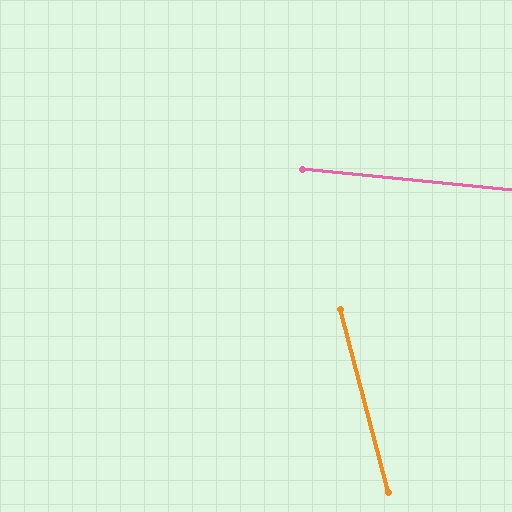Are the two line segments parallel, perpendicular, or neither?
Neither parallel nor perpendicular — they differ by about 70°.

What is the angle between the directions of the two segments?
Approximately 70 degrees.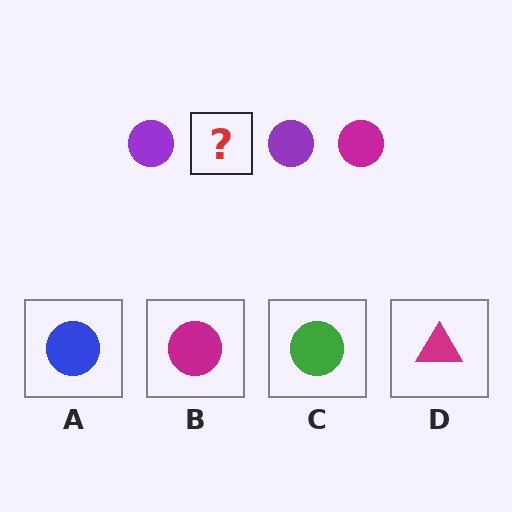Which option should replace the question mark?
Option B.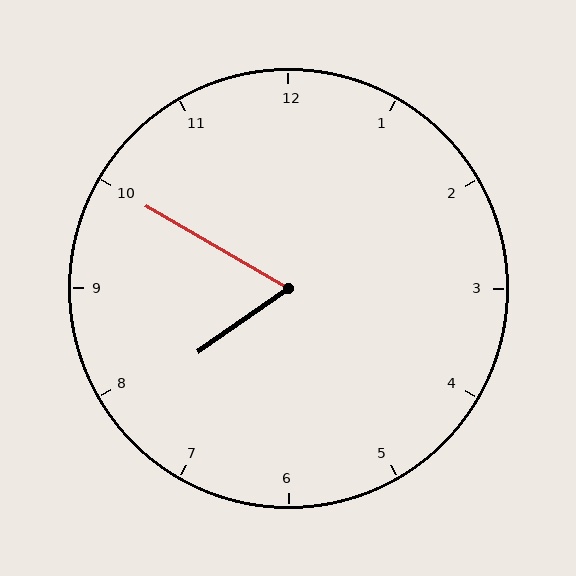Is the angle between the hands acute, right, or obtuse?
It is acute.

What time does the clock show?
7:50.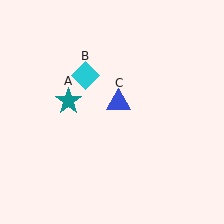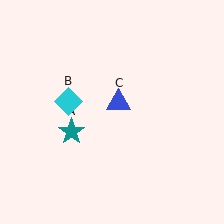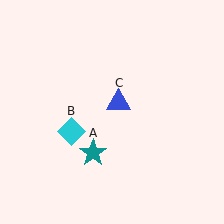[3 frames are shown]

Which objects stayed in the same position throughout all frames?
Blue triangle (object C) remained stationary.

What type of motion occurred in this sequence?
The teal star (object A), cyan diamond (object B) rotated counterclockwise around the center of the scene.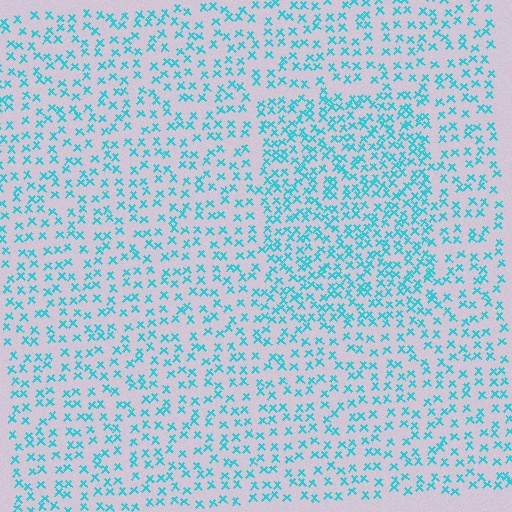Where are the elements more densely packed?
The elements are more densely packed inside the rectangle boundary.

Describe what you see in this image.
The image contains small cyan elements arranged at two different densities. A rectangle-shaped region is visible where the elements are more densely packed than the surrounding area.